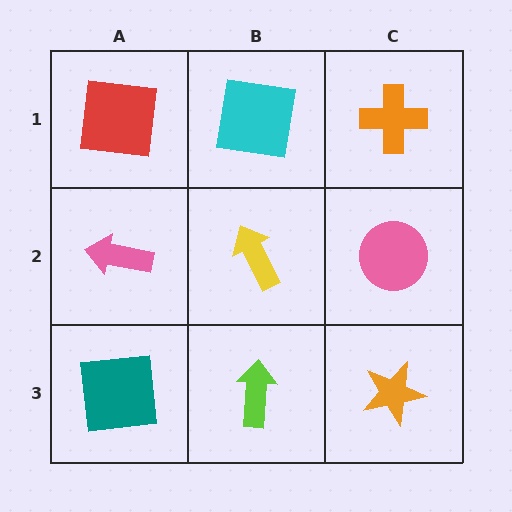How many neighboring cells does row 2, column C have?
3.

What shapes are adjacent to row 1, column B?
A yellow arrow (row 2, column B), a red square (row 1, column A), an orange cross (row 1, column C).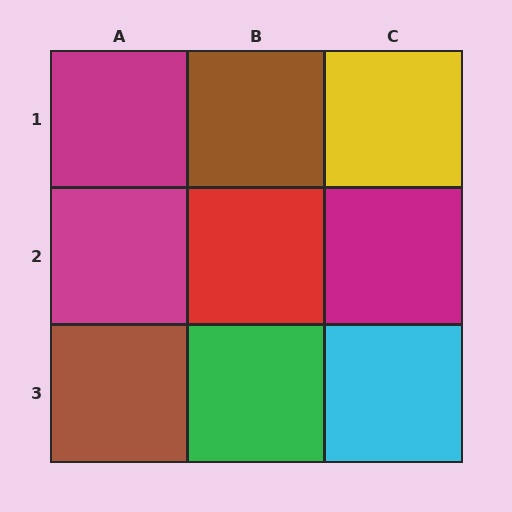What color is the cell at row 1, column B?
Brown.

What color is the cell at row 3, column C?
Cyan.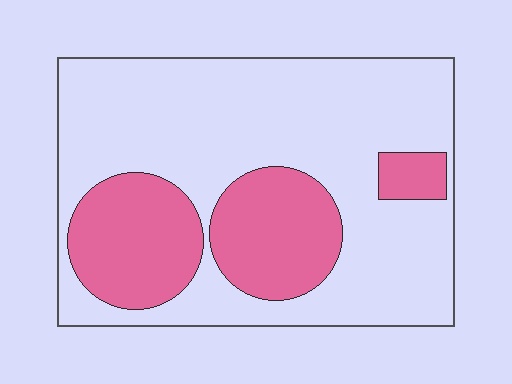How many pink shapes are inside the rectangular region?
3.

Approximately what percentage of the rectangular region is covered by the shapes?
Approximately 30%.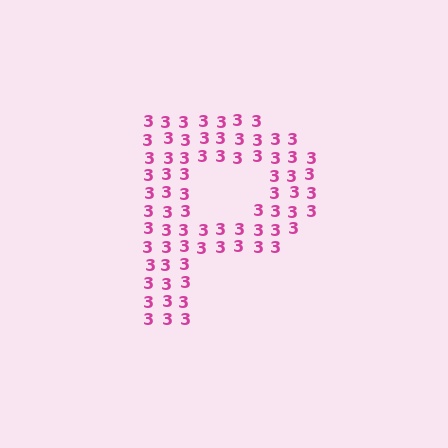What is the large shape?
The large shape is the letter P.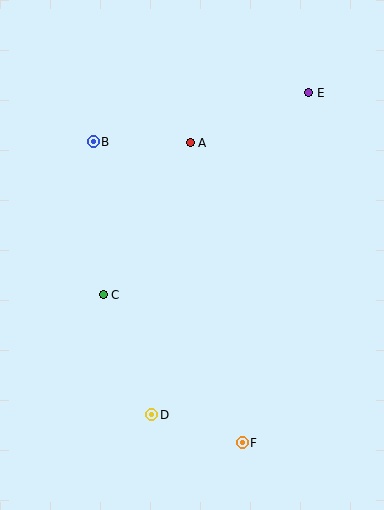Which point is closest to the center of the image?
Point C at (103, 295) is closest to the center.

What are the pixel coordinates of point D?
Point D is at (152, 415).